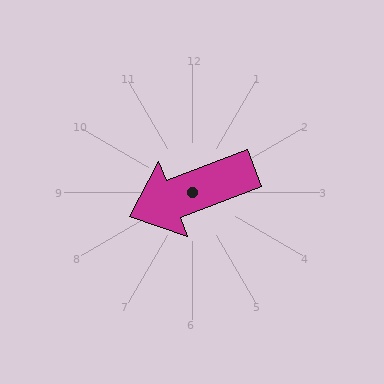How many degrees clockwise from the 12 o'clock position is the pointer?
Approximately 249 degrees.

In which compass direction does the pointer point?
West.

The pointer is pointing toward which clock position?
Roughly 8 o'clock.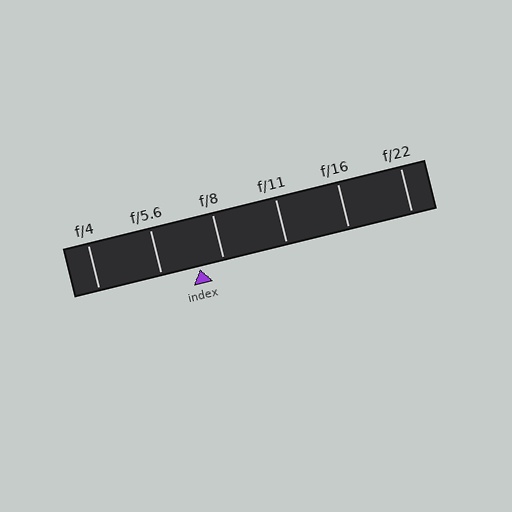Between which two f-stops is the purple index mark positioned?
The index mark is between f/5.6 and f/8.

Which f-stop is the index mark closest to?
The index mark is closest to f/8.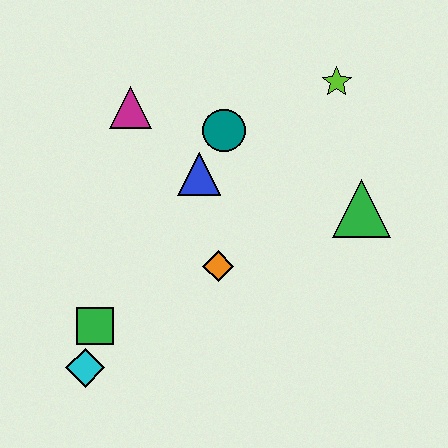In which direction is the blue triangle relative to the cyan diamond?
The blue triangle is above the cyan diamond.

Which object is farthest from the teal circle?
The cyan diamond is farthest from the teal circle.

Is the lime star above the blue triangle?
Yes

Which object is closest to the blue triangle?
The teal circle is closest to the blue triangle.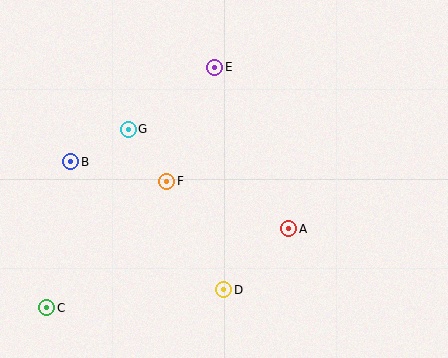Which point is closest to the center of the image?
Point F at (167, 181) is closest to the center.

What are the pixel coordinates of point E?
Point E is at (214, 67).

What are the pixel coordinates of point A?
Point A is at (289, 229).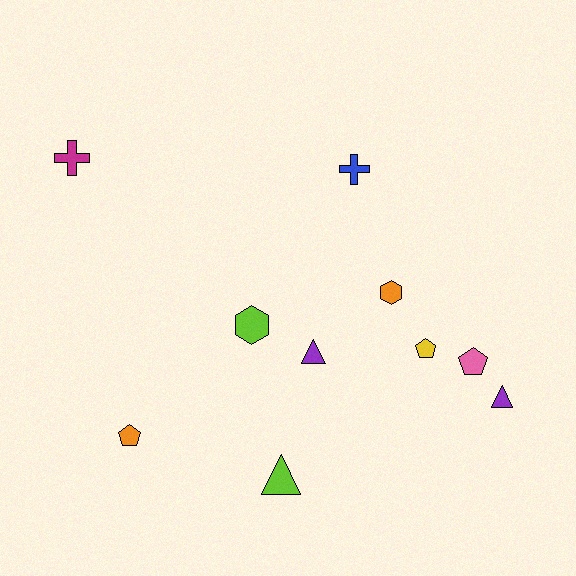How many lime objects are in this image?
There are 2 lime objects.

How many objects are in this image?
There are 10 objects.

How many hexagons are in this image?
There are 2 hexagons.